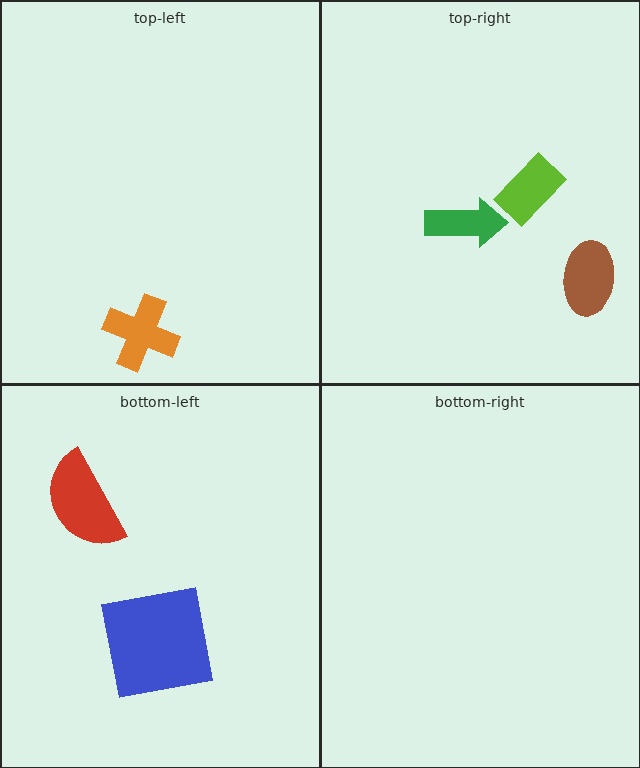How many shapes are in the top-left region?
1.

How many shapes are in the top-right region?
3.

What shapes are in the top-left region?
The orange cross.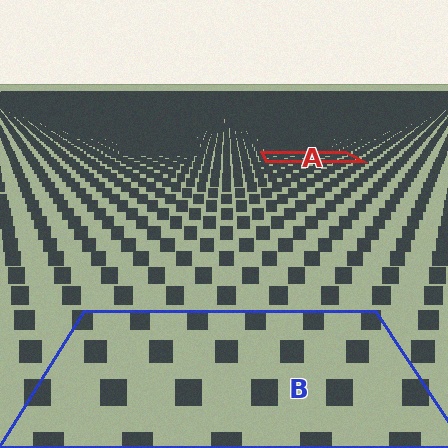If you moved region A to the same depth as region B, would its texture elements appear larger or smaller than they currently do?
They would appear larger. At a closer depth, the same texture elements are projected at a bigger on-screen size.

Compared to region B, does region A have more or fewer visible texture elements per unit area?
Region A has more texture elements per unit area — they are packed more densely because it is farther away.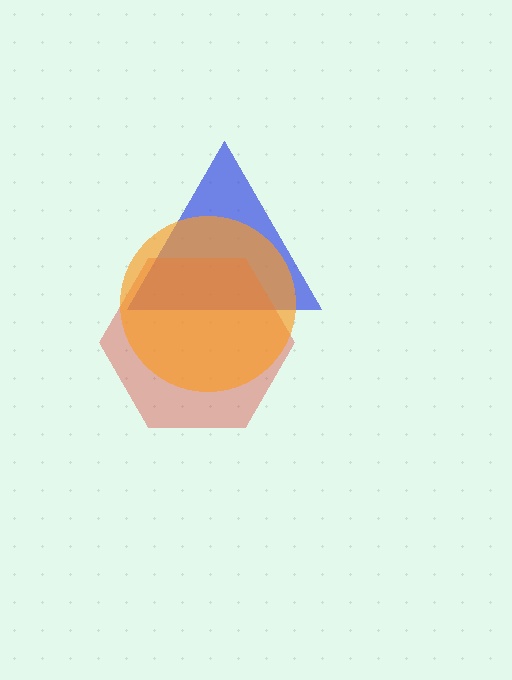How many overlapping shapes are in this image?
There are 3 overlapping shapes in the image.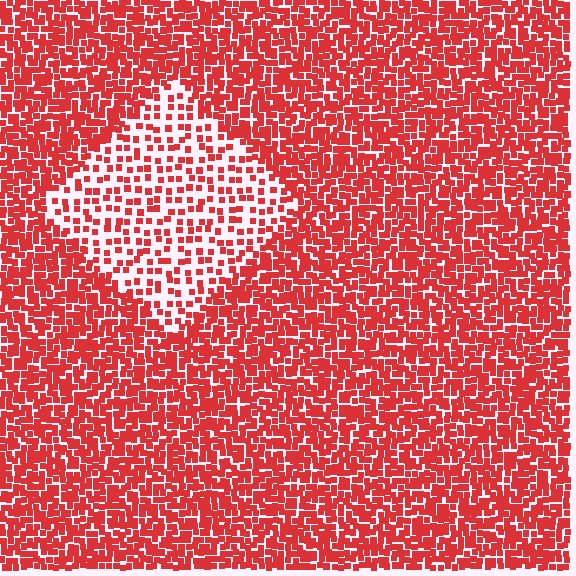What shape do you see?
I see a diamond.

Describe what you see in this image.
The image contains small red elements arranged at two different densities. A diamond-shaped region is visible where the elements are less densely packed than the surrounding area.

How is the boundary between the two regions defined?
The boundary is defined by a change in element density (approximately 2.4x ratio). All elements are the same color, size, and shape.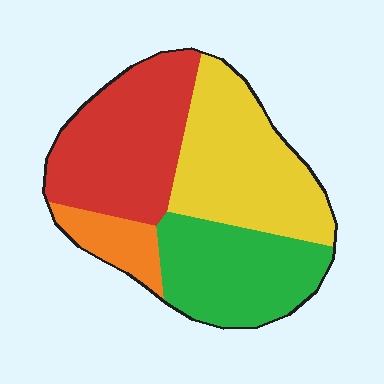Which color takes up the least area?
Orange, at roughly 10%.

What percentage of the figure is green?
Green takes up between a quarter and a half of the figure.